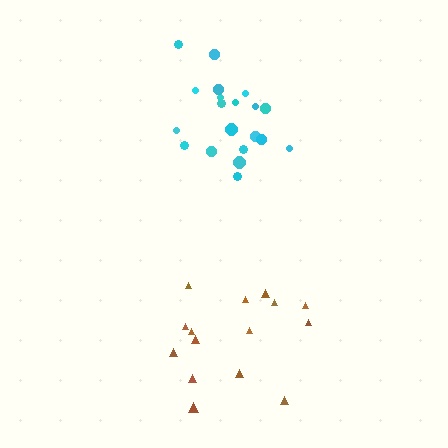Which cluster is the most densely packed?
Cyan.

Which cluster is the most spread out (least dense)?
Brown.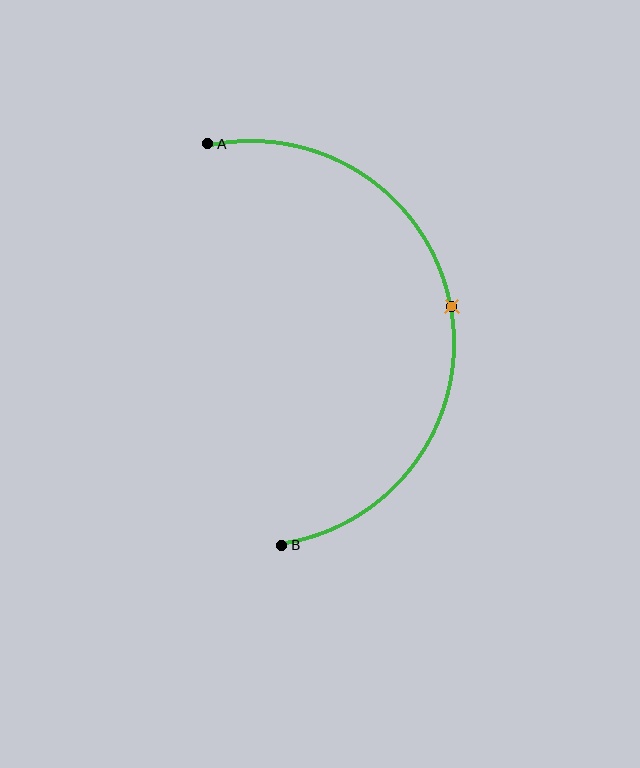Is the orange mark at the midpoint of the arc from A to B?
Yes. The orange mark lies on the arc at equal arc-length from both A and B — it is the arc midpoint.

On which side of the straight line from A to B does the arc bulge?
The arc bulges to the right of the straight line connecting A and B.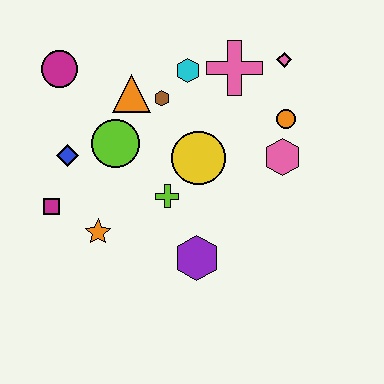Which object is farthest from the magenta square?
The pink diamond is farthest from the magenta square.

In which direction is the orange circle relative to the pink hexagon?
The orange circle is above the pink hexagon.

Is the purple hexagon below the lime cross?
Yes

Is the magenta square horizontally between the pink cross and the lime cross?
No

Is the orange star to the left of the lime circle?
Yes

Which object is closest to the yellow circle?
The lime cross is closest to the yellow circle.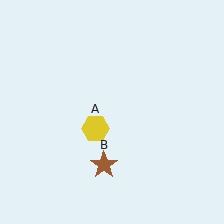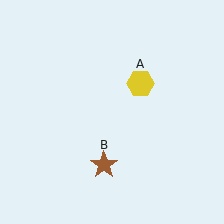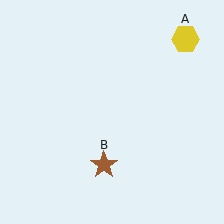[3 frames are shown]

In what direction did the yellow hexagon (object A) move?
The yellow hexagon (object A) moved up and to the right.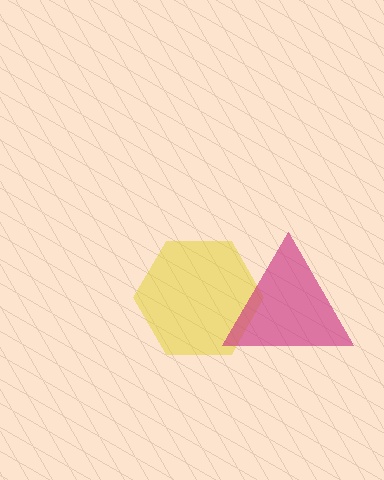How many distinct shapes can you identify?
There are 2 distinct shapes: a yellow hexagon, a magenta triangle.